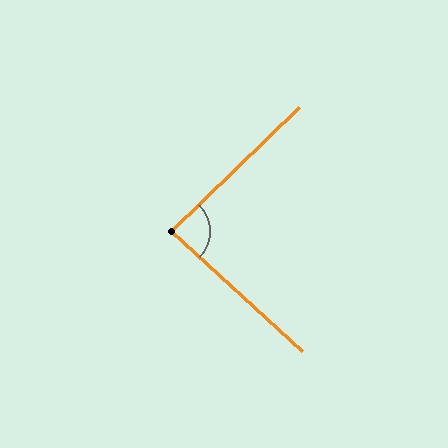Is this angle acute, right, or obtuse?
It is approximately a right angle.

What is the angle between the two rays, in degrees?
Approximately 87 degrees.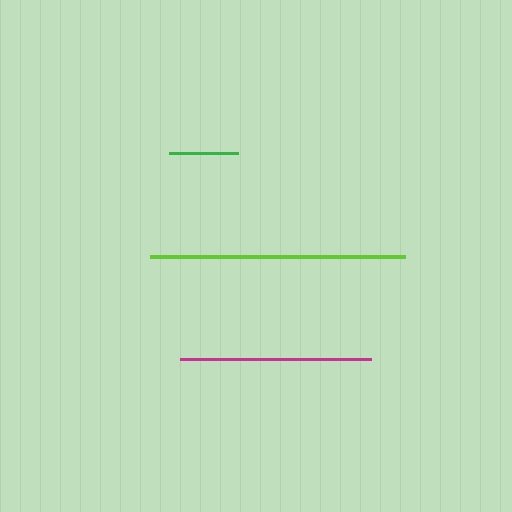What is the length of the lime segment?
The lime segment is approximately 255 pixels long.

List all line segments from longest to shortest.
From longest to shortest: lime, magenta, green.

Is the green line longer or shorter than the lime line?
The lime line is longer than the green line.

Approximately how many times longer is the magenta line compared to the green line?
The magenta line is approximately 2.7 times the length of the green line.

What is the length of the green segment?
The green segment is approximately 69 pixels long.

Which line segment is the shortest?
The green line is the shortest at approximately 69 pixels.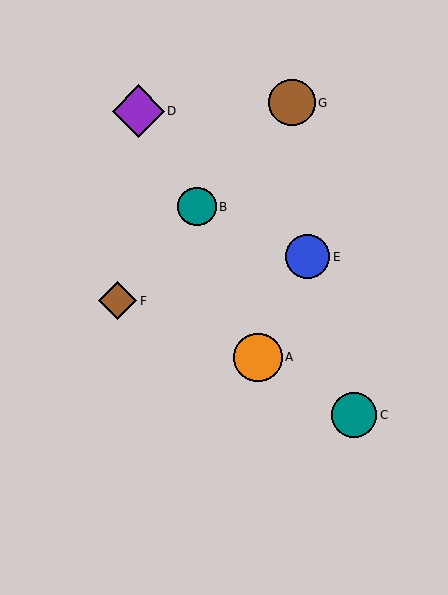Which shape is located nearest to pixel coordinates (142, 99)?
The purple diamond (labeled D) at (138, 111) is nearest to that location.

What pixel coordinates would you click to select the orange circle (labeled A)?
Click at (258, 357) to select the orange circle A.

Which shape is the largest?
The purple diamond (labeled D) is the largest.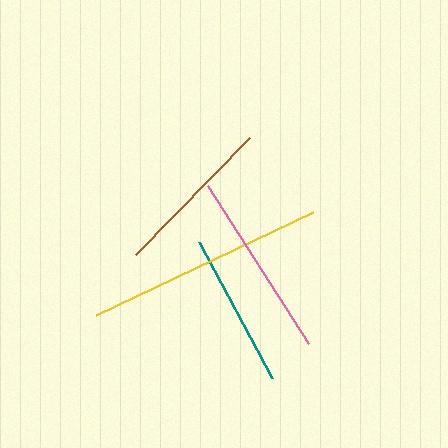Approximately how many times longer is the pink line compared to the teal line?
The pink line is approximately 1.2 times the length of the teal line.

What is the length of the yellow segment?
The yellow segment is approximately 240 pixels long.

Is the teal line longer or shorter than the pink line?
The pink line is longer than the teal line.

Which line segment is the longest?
The yellow line is the longest at approximately 240 pixels.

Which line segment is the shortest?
The teal line is the shortest at approximately 154 pixels.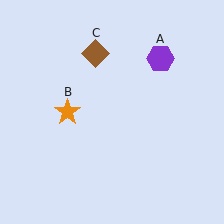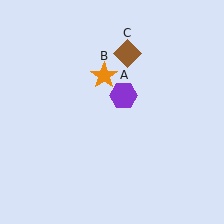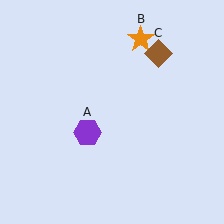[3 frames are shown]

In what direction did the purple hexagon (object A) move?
The purple hexagon (object A) moved down and to the left.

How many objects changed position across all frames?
3 objects changed position: purple hexagon (object A), orange star (object B), brown diamond (object C).